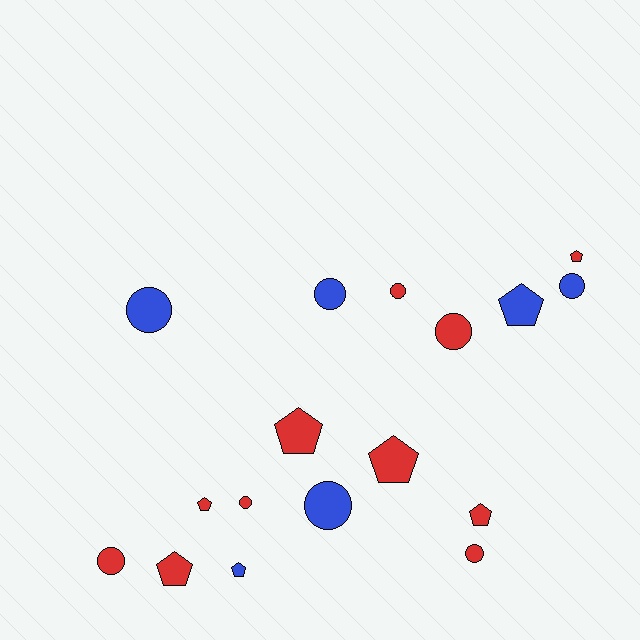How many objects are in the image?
There are 17 objects.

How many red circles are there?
There are 5 red circles.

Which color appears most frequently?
Red, with 11 objects.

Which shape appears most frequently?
Circle, with 9 objects.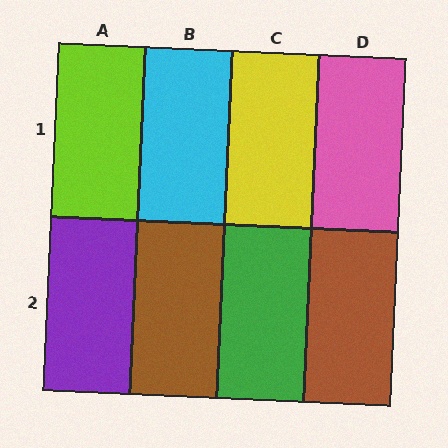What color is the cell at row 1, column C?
Yellow.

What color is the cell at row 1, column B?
Cyan.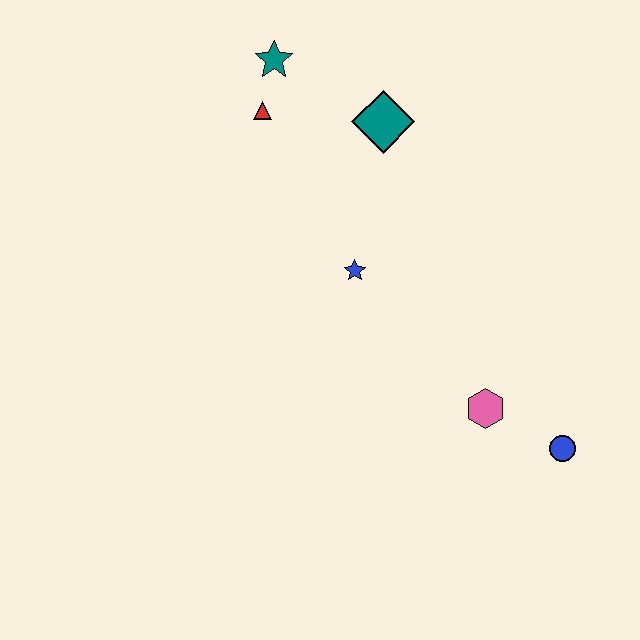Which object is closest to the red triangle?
The teal star is closest to the red triangle.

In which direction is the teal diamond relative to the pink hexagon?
The teal diamond is above the pink hexagon.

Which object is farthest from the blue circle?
The teal star is farthest from the blue circle.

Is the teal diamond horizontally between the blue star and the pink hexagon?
Yes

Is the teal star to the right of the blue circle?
No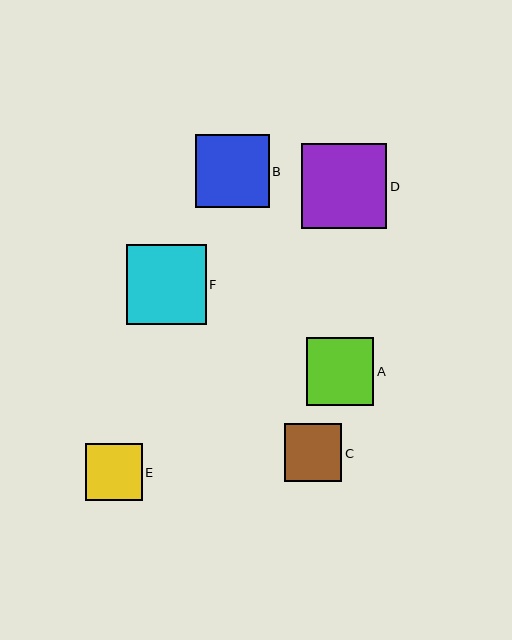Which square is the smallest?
Square E is the smallest with a size of approximately 57 pixels.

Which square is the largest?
Square D is the largest with a size of approximately 85 pixels.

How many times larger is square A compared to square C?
Square A is approximately 1.2 times the size of square C.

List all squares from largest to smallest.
From largest to smallest: D, F, B, A, C, E.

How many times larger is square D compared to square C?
Square D is approximately 1.5 times the size of square C.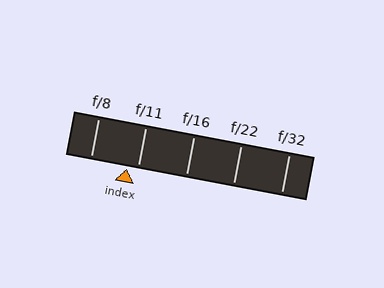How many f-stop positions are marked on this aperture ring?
There are 5 f-stop positions marked.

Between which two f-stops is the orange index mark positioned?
The index mark is between f/8 and f/11.